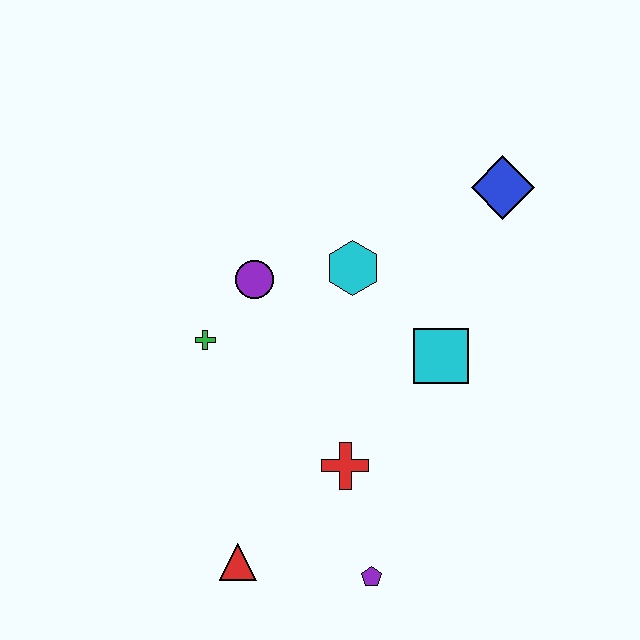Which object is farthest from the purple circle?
The purple pentagon is farthest from the purple circle.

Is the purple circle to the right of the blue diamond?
No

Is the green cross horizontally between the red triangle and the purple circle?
No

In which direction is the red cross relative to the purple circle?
The red cross is below the purple circle.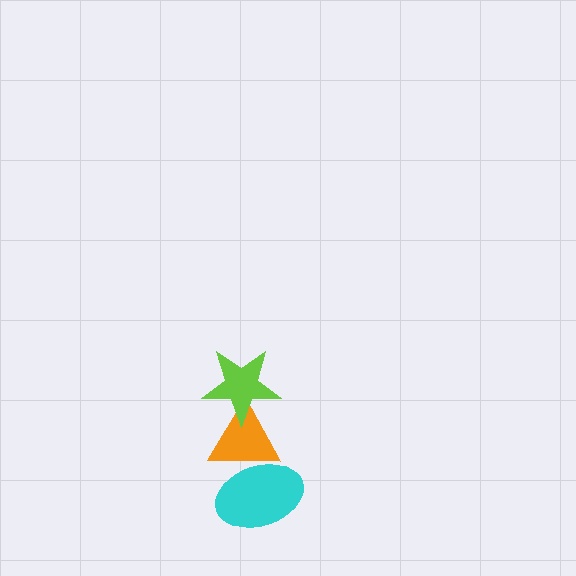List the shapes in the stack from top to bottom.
From top to bottom: the lime star, the orange triangle, the cyan ellipse.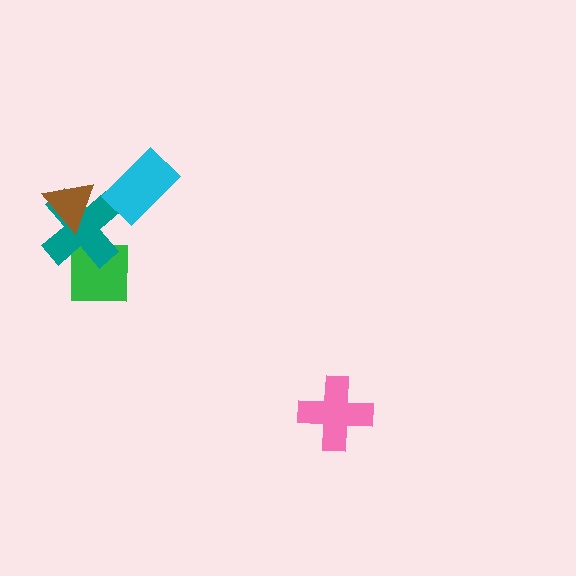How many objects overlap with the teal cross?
2 objects overlap with the teal cross.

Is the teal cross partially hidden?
Yes, it is partially covered by another shape.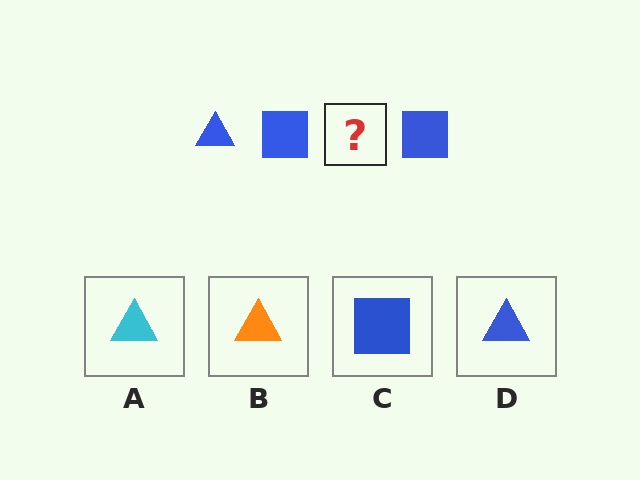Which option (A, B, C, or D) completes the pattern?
D.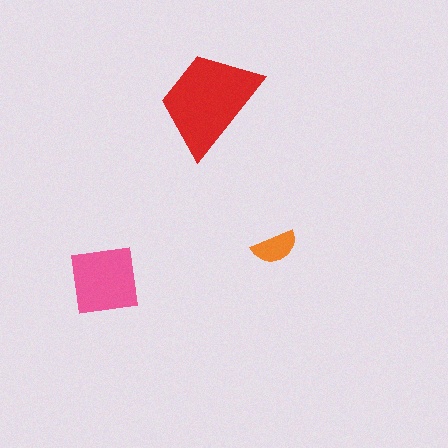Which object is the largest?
The red trapezoid.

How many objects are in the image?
There are 3 objects in the image.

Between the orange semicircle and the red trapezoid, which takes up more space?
The red trapezoid.